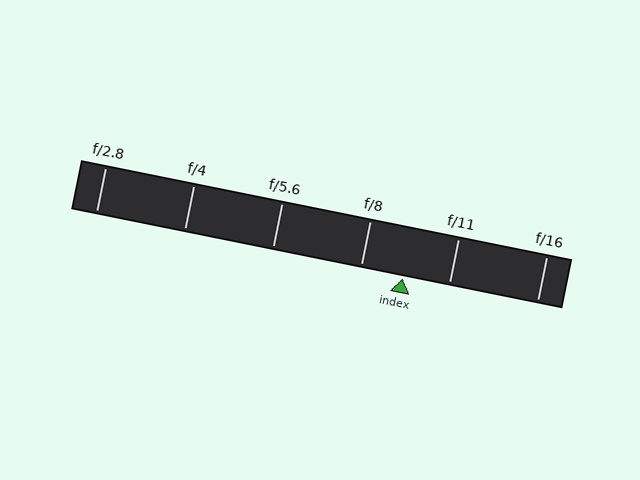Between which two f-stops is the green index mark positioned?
The index mark is between f/8 and f/11.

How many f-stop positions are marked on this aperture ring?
There are 6 f-stop positions marked.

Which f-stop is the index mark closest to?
The index mark is closest to f/8.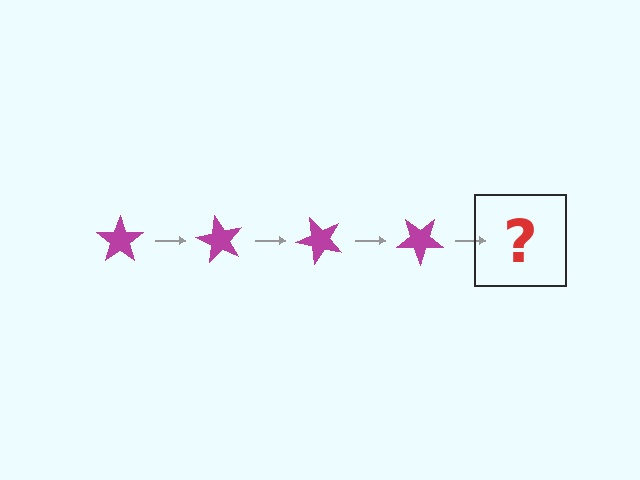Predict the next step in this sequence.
The next step is a magenta star rotated 240 degrees.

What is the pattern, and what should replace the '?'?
The pattern is that the star rotates 60 degrees each step. The '?' should be a magenta star rotated 240 degrees.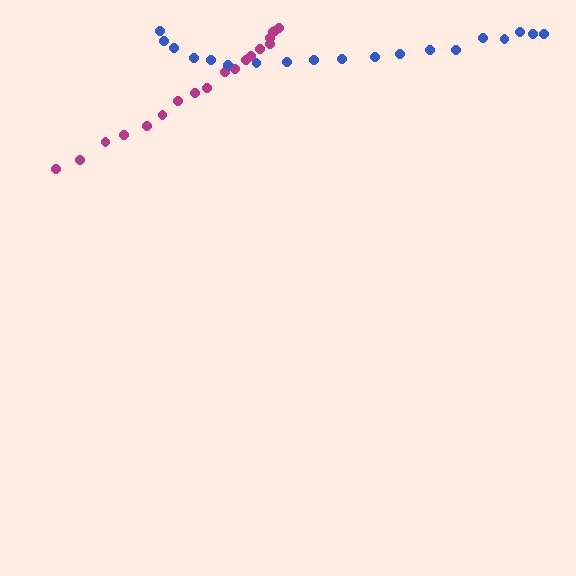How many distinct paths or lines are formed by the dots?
There are 2 distinct paths.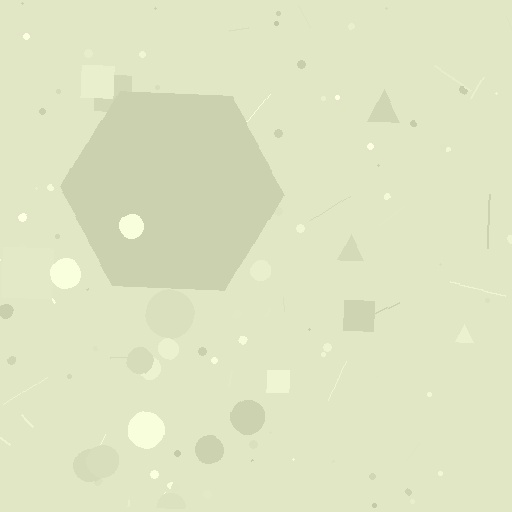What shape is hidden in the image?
A hexagon is hidden in the image.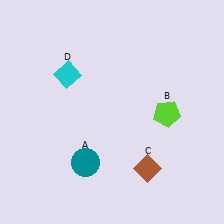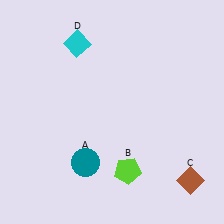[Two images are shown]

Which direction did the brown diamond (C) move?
The brown diamond (C) moved right.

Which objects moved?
The objects that moved are: the lime pentagon (B), the brown diamond (C), the cyan diamond (D).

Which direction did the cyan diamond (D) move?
The cyan diamond (D) moved up.